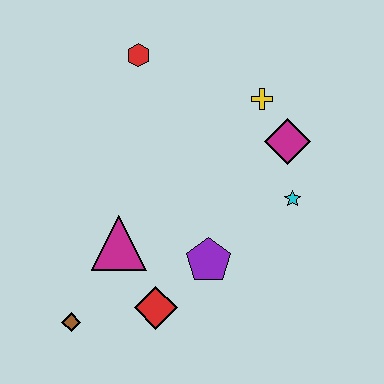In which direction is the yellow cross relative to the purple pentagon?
The yellow cross is above the purple pentagon.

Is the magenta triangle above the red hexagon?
No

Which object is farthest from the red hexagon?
The brown diamond is farthest from the red hexagon.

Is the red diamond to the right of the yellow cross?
No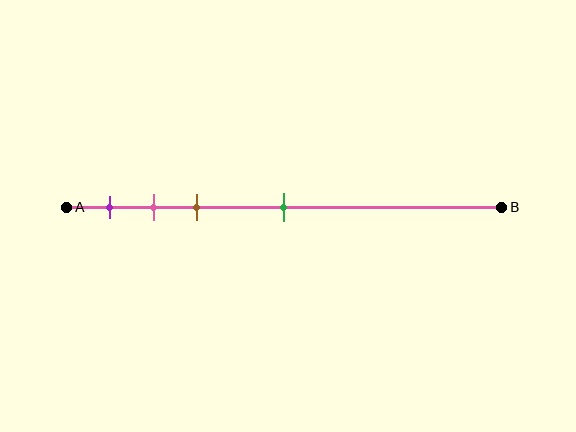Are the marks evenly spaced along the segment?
No, the marks are not evenly spaced.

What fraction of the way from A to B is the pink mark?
The pink mark is approximately 20% (0.2) of the way from A to B.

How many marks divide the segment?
There are 4 marks dividing the segment.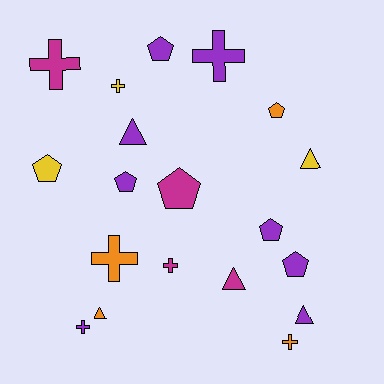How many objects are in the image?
There are 19 objects.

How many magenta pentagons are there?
There is 1 magenta pentagon.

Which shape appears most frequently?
Pentagon, with 7 objects.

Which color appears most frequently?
Purple, with 8 objects.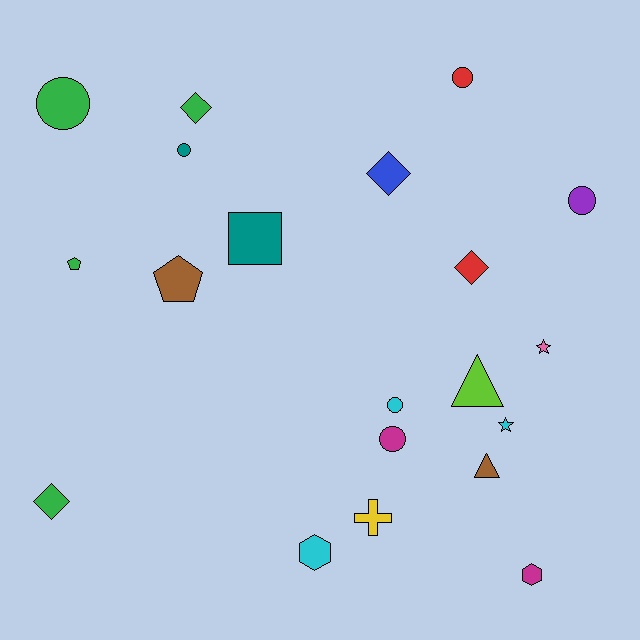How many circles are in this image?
There are 6 circles.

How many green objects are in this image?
There are 4 green objects.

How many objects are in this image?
There are 20 objects.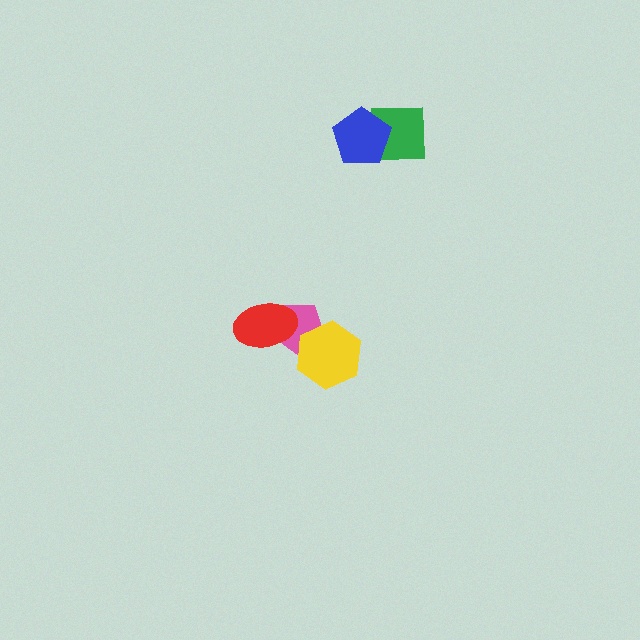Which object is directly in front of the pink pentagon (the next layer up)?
The yellow hexagon is directly in front of the pink pentagon.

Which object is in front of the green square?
The blue pentagon is in front of the green square.